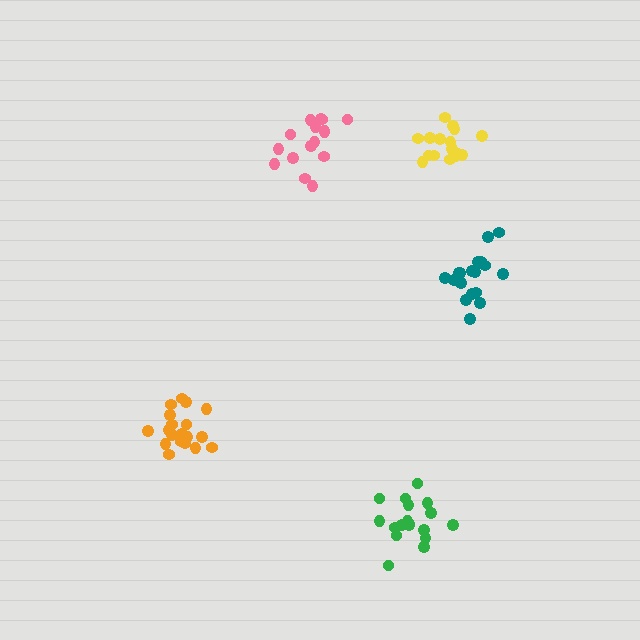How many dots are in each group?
Group 1: 16 dots, Group 2: 18 dots, Group 3: 18 dots, Group 4: 16 dots, Group 5: 19 dots (87 total).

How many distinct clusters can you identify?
There are 5 distinct clusters.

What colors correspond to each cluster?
The clusters are colored: pink, teal, green, yellow, orange.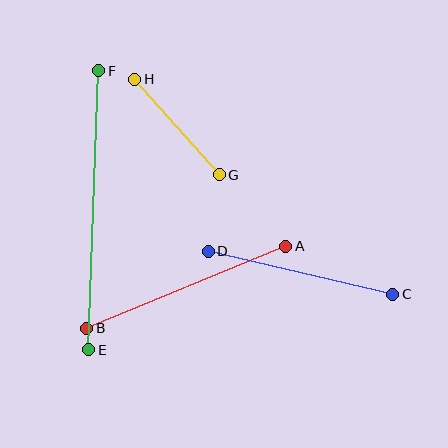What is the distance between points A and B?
The distance is approximately 215 pixels.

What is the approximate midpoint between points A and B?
The midpoint is at approximately (186, 287) pixels.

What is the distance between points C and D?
The distance is approximately 189 pixels.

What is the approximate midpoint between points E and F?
The midpoint is at approximately (94, 210) pixels.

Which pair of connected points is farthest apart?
Points E and F are farthest apart.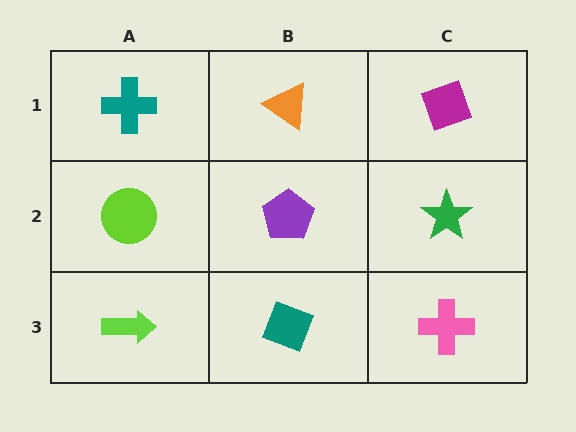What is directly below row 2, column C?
A pink cross.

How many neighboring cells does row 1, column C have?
2.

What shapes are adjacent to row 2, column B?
An orange triangle (row 1, column B), a teal diamond (row 3, column B), a lime circle (row 2, column A), a green star (row 2, column C).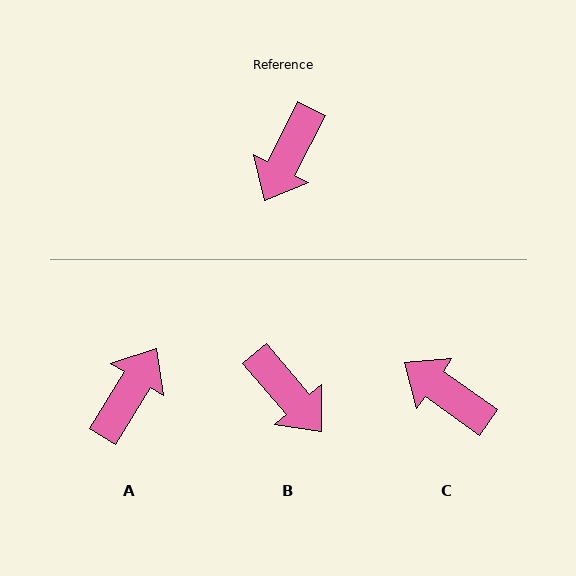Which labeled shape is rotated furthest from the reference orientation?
A, about 176 degrees away.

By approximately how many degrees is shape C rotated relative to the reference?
Approximately 98 degrees clockwise.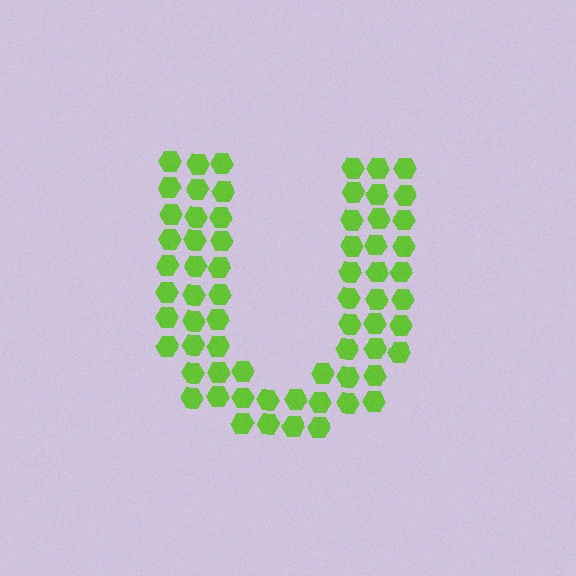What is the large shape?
The large shape is the letter U.